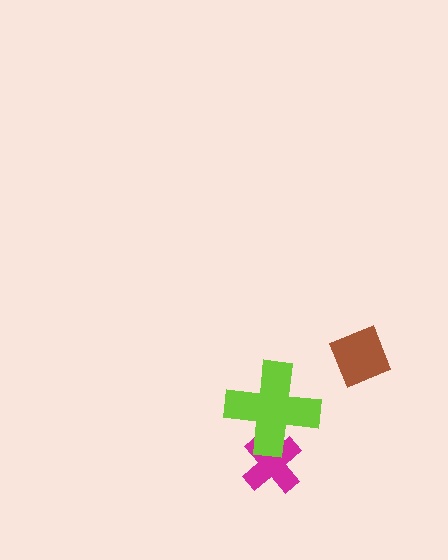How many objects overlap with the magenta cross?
1 object overlaps with the magenta cross.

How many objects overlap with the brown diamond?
0 objects overlap with the brown diamond.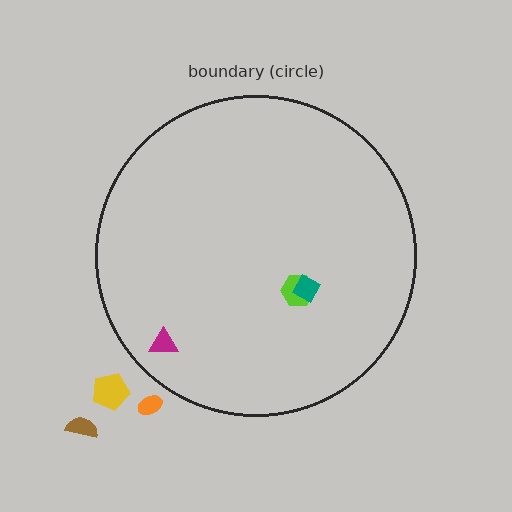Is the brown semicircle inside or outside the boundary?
Outside.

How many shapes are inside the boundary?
3 inside, 3 outside.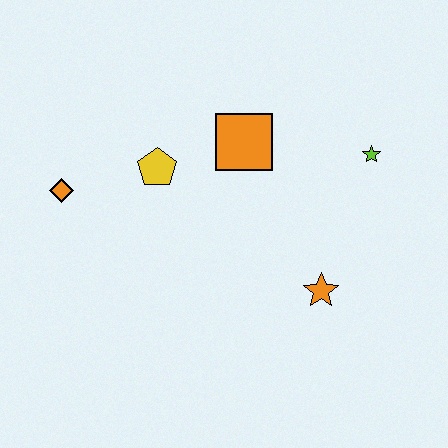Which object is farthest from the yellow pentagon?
The lime star is farthest from the yellow pentagon.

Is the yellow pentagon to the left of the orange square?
Yes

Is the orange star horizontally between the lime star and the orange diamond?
Yes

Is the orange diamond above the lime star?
No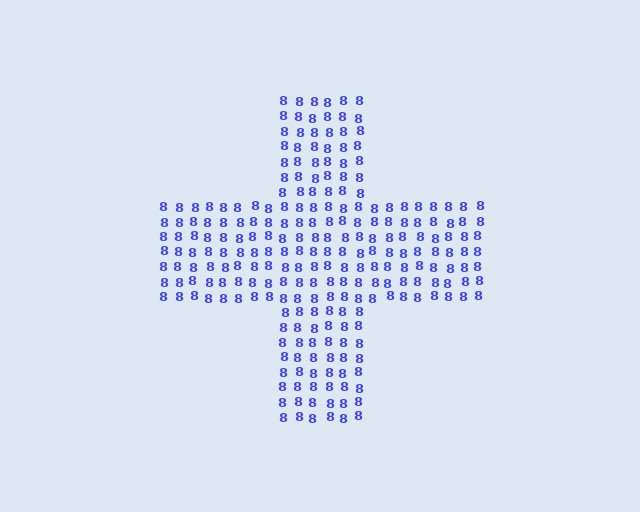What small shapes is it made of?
It is made of small digit 8's.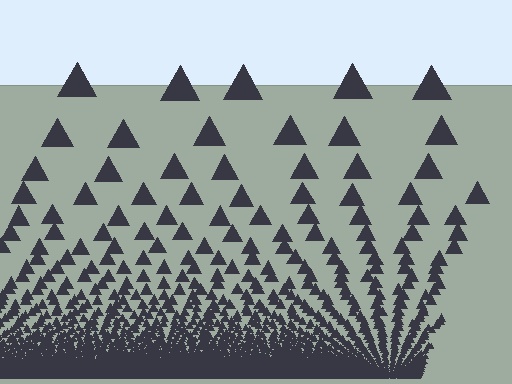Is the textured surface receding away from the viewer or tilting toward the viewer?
The surface appears to tilt toward the viewer. Texture elements get larger and sparser toward the top.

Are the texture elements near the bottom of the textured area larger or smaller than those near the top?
Smaller. The gradient is inverted — elements near the bottom are smaller and denser.